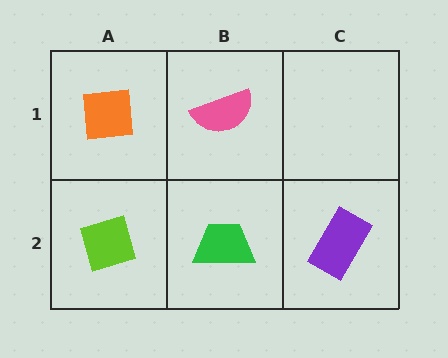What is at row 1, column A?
An orange square.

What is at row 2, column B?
A green trapezoid.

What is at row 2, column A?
A lime diamond.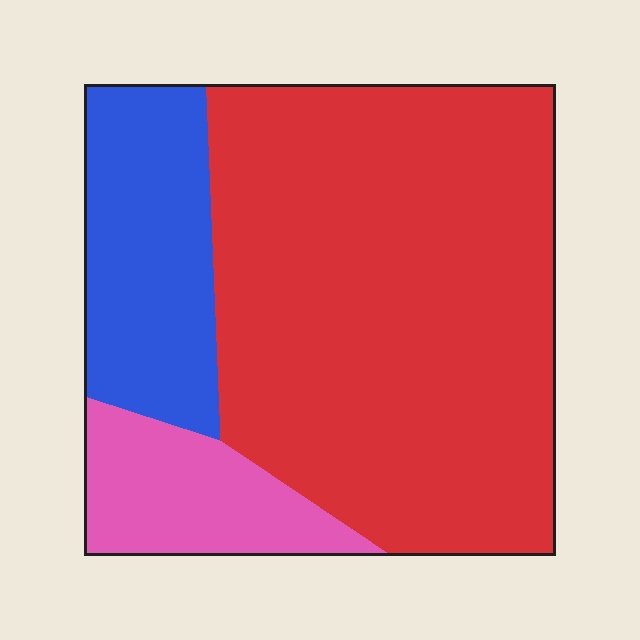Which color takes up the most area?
Red, at roughly 70%.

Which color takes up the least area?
Pink, at roughly 15%.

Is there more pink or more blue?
Blue.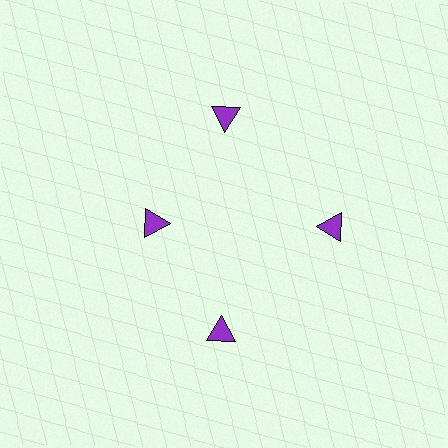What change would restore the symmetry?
The symmetry would be restored by moving it outward, back onto the ring so that all 4 triangles sit at equal angles and equal distance from the center.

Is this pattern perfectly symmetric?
No. The 4 purple triangles are arranged in a ring, but one element near the 9 o'clock position is pulled inward toward the center, breaking the 4-fold rotational symmetry.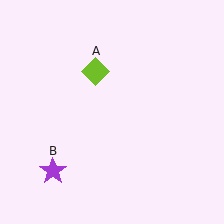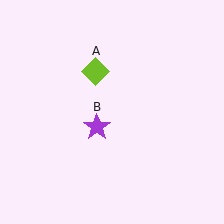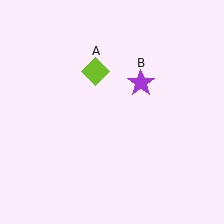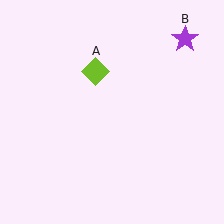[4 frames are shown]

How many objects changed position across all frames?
1 object changed position: purple star (object B).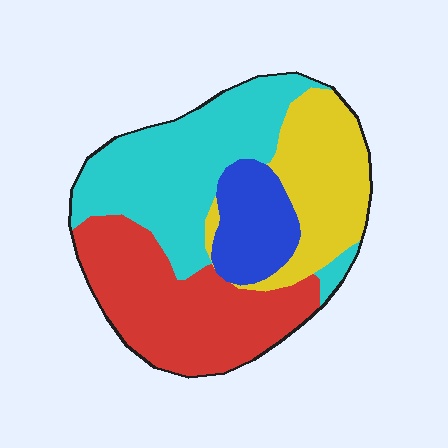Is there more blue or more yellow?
Yellow.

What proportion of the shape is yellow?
Yellow takes up between a sixth and a third of the shape.